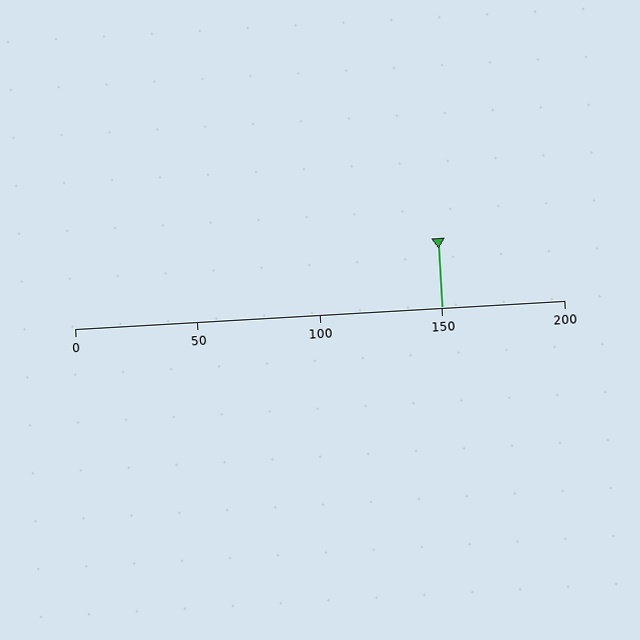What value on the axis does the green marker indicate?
The marker indicates approximately 150.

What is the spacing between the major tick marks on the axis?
The major ticks are spaced 50 apart.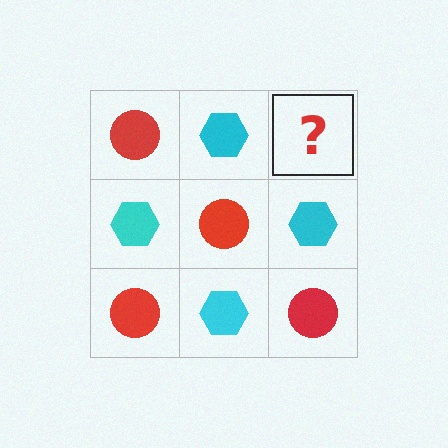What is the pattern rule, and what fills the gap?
The rule is that it alternates red circle and cyan hexagon in a checkerboard pattern. The gap should be filled with a red circle.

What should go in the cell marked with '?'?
The missing cell should contain a red circle.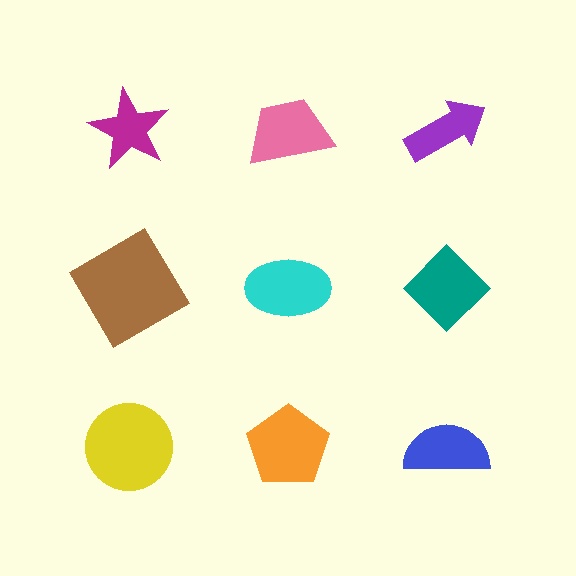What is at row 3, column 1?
A yellow circle.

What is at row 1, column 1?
A magenta star.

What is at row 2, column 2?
A cyan ellipse.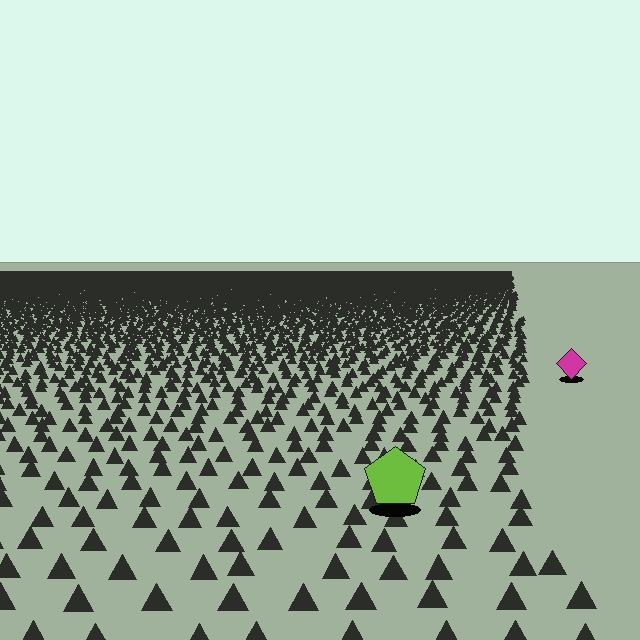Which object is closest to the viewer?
The lime pentagon is closest. The texture marks near it are larger and more spread out.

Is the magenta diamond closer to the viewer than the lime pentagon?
No. The lime pentagon is closer — you can tell from the texture gradient: the ground texture is coarser near it.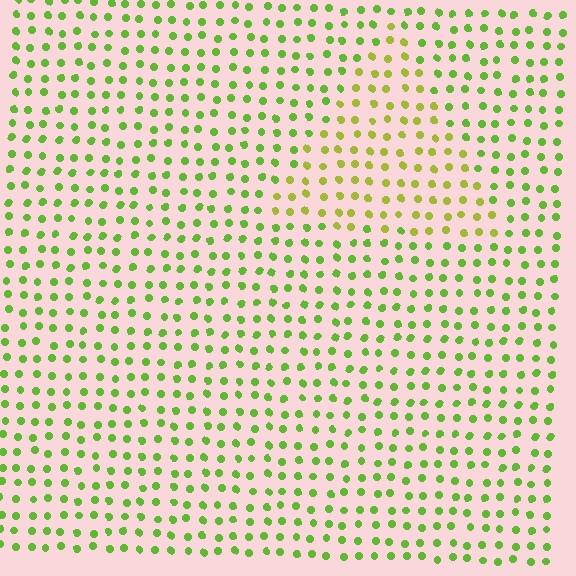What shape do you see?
I see a triangle.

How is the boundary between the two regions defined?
The boundary is defined purely by a slight shift in hue (about 29 degrees). Spacing, size, and orientation are identical on both sides.